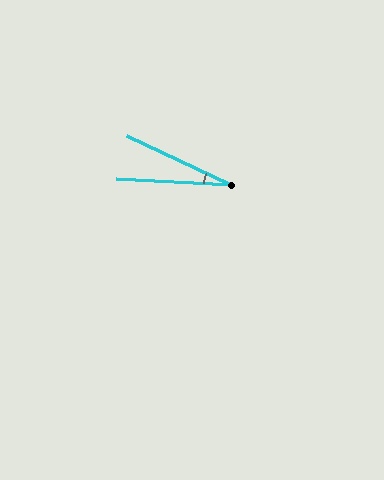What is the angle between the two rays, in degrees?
Approximately 22 degrees.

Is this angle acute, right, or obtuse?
It is acute.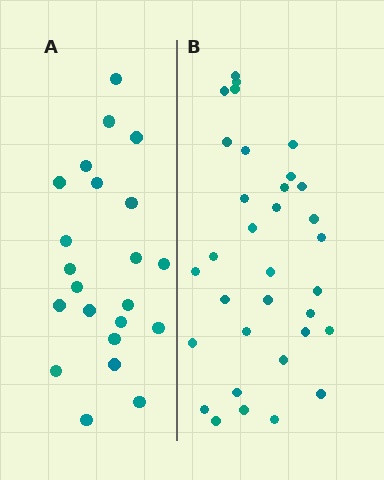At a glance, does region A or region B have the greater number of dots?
Region B (the right region) has more dots.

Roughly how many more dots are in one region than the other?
Region B has roughly 12 or so more dots than region A.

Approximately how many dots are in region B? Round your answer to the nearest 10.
About 30 dots. (The exact count is 33, which rounds to 30.)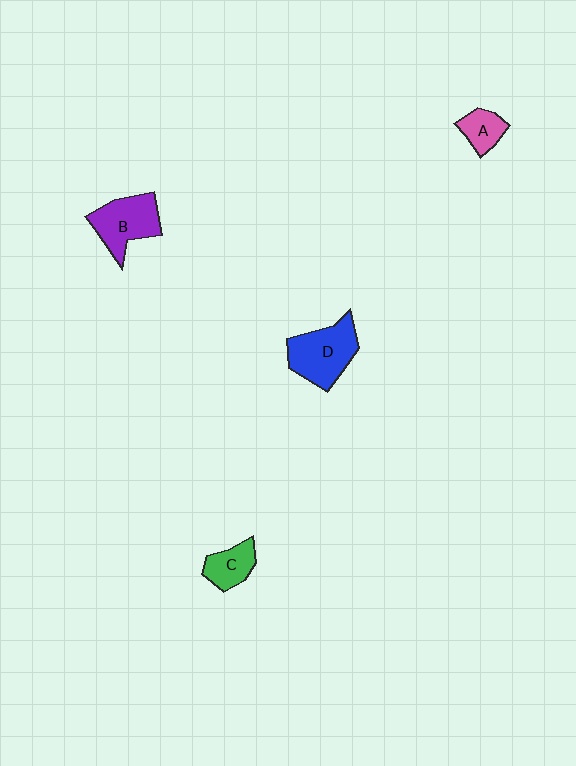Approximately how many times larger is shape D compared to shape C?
Approximately 1.9 times.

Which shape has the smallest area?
Shape A (pink).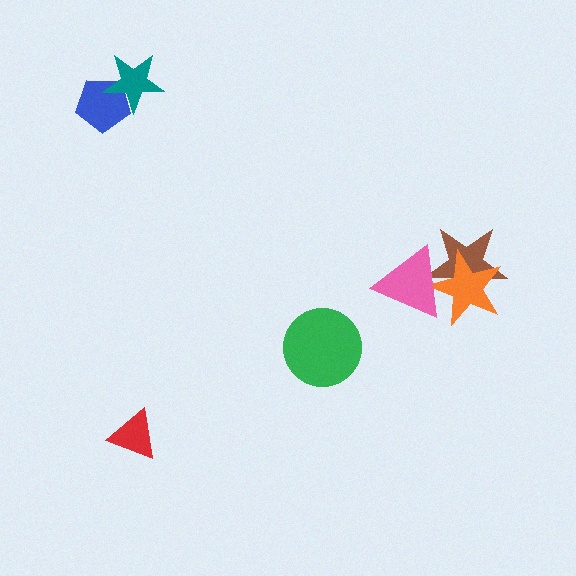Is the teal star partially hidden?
No, no other shape covers it.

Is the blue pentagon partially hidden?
Yes, it is partially covered by another shape.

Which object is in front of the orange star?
The pink triangle is in front of the orange star.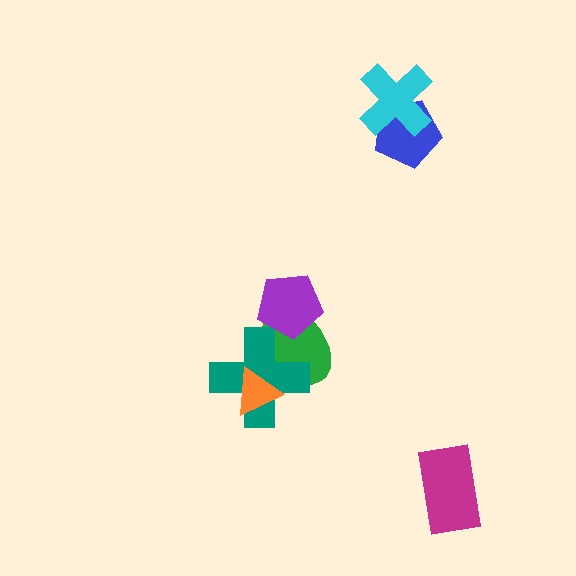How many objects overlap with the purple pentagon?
1 object overlaps with the purple pentagon.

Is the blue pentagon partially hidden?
Yes, it is partially covered by another shape.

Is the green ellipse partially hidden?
Yes, it is partially covered by another shape.